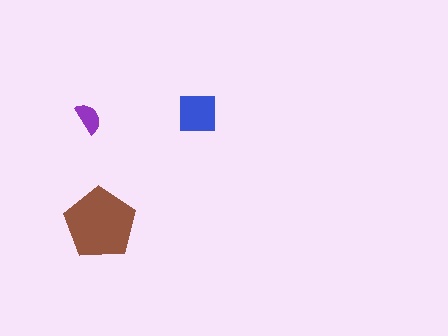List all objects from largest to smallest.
The brown pentagon, the blue square, the purple semicircle.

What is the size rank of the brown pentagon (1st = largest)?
1st.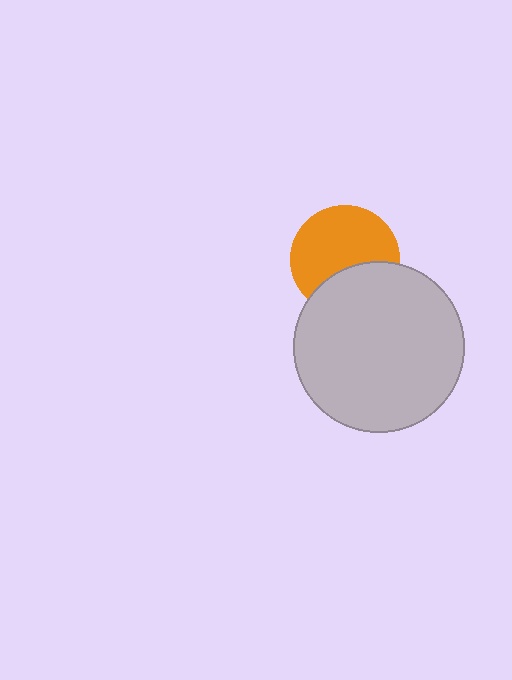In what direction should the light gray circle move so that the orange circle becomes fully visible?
The light gray circle should move down. That is the shortest direction to clear the overlap and leave the orange circle fully visible.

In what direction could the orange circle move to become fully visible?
The orange circle could move up. That would shift it out from behind the light gray circle entirely.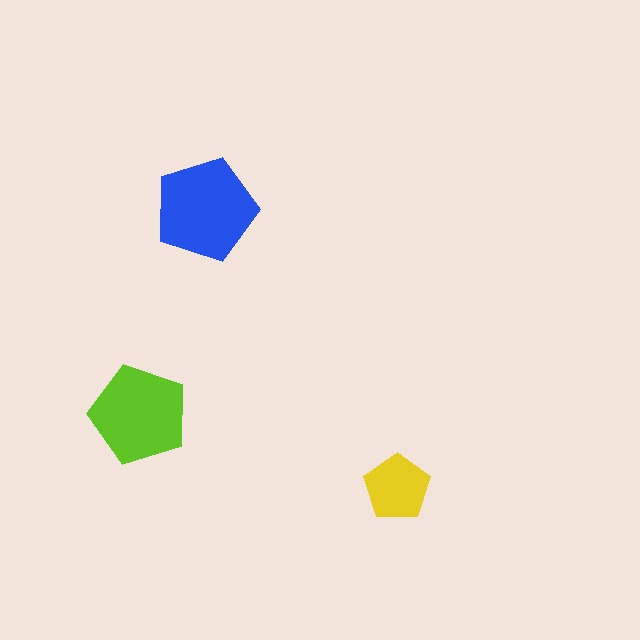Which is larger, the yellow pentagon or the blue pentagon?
The blue one.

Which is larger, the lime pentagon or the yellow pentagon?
The lime one.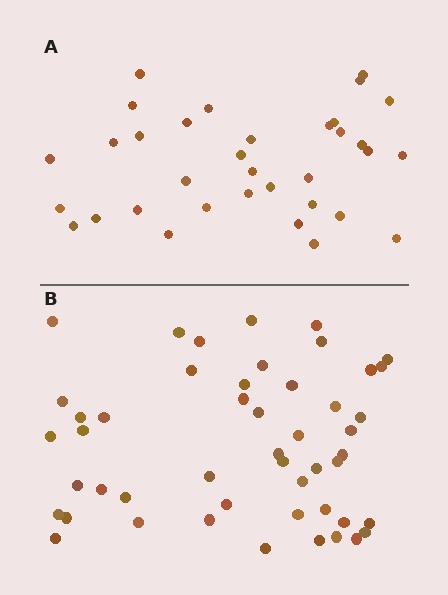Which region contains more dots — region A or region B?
Region B (the bottom region) has more dots.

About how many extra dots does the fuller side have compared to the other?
Region B has approximately 15 more dots than region A.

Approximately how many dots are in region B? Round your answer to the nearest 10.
About 50 dots. (The exact count is 49, which rounds to 50.)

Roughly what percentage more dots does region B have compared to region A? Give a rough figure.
About 45% more.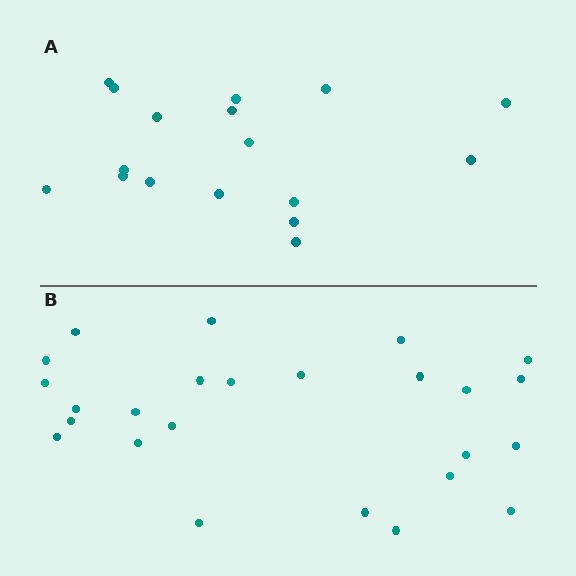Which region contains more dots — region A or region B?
Region B (the bottom region) has more dots.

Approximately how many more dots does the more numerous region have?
Region B has roughly 8 or so more dots than region A.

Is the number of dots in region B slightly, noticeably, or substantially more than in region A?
Region B has substantially more. The ratio is roughly 1.5 to 1.